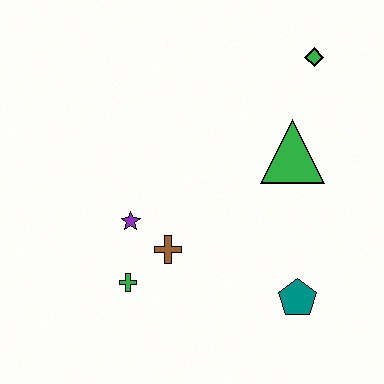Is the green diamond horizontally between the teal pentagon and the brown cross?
No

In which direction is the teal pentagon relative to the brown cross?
The teal pentagon is to the right of the brown cross.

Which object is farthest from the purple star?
The green diamond is farthest from the purple star.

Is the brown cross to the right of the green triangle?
No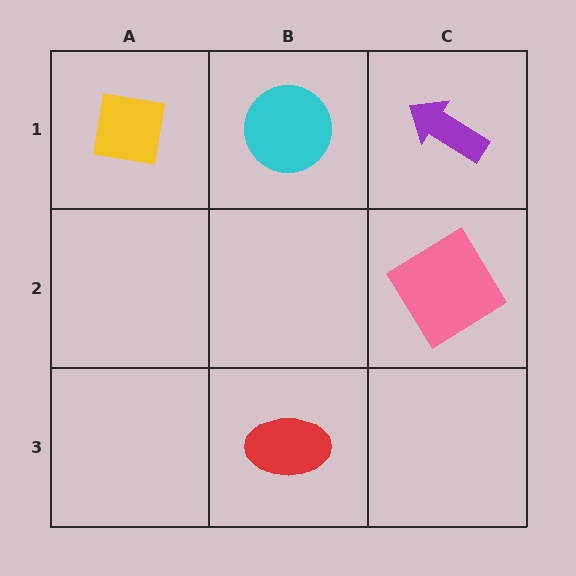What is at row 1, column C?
A purple arrow.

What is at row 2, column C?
A pink diamond.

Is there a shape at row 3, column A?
No, that cell is empty.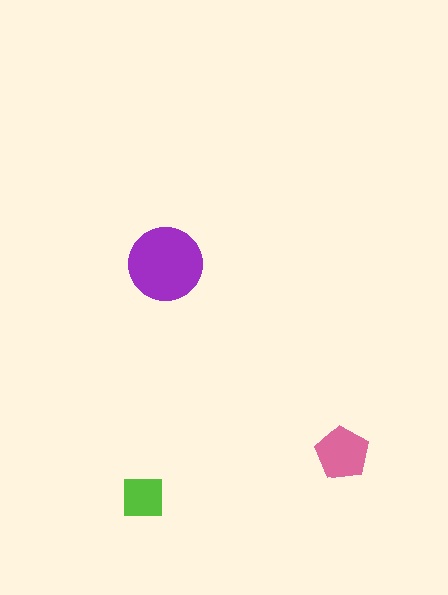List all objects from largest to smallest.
The purple circle, the pink pentagon, the lime square.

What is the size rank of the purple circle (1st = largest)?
1st.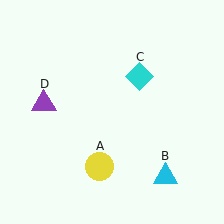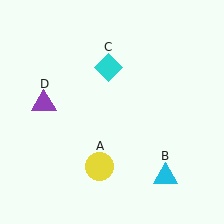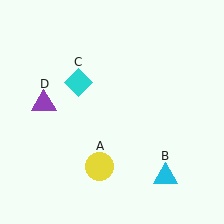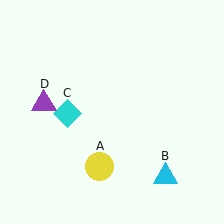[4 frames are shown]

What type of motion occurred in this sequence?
The cyan diamond (object C) rotated counterclockwise around the center of the scene.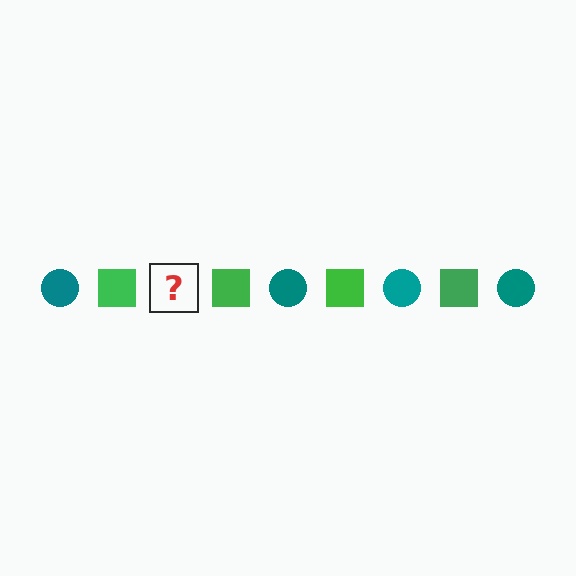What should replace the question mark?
The question mark should be replaced with a teal circle.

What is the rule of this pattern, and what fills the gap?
The rule is that the pattern alternates between teal circle and green square. The gap should be filled with a teal circle.